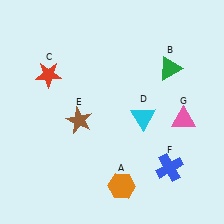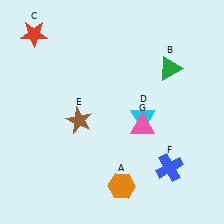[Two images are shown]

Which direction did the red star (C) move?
The red star (C) moved up.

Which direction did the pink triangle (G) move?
The pink triangle (G) moved left.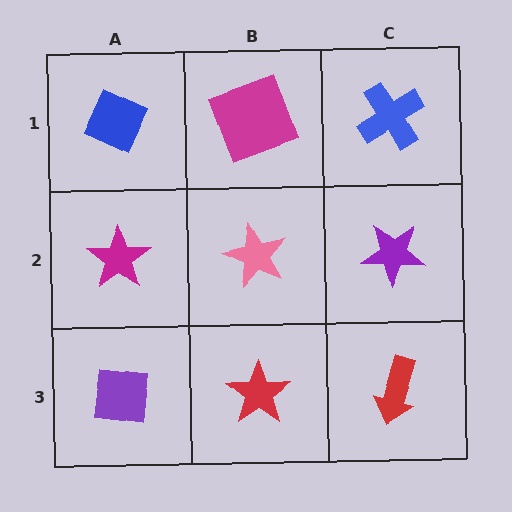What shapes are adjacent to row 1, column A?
A magenta star (row 2, column A), a magenta square (row 1, column B).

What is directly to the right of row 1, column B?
A blue cross.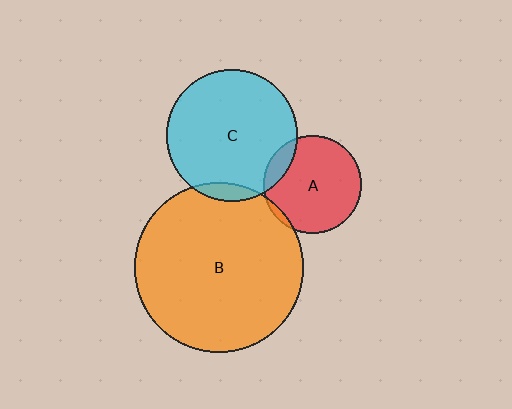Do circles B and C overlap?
Yes.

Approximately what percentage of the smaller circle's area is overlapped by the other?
Approximately 5%.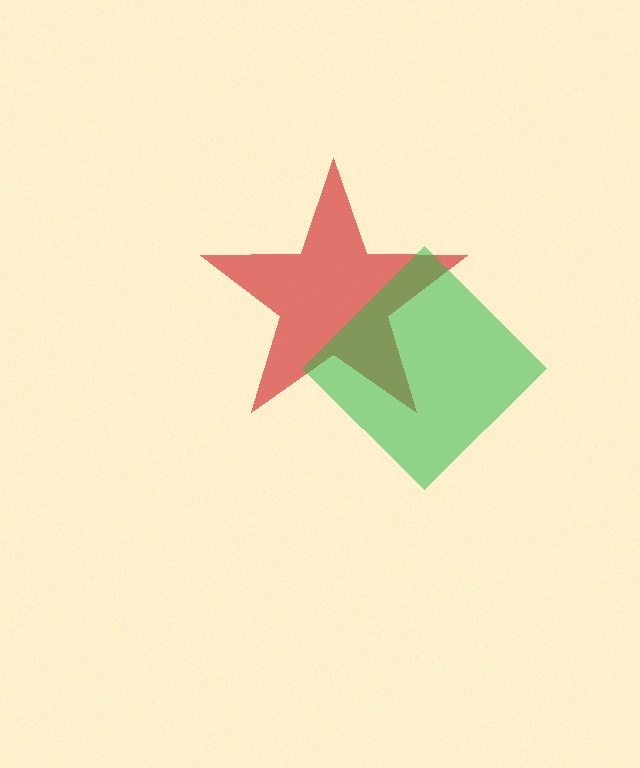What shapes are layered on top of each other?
The layered shapes are: a red star, a green diamond.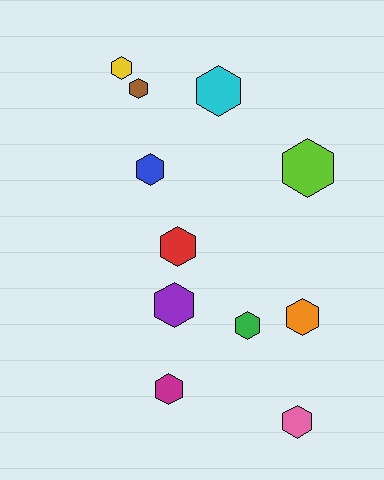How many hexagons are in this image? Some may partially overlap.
There are 11 hexagons.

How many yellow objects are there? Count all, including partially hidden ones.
There is 1 yellow object.